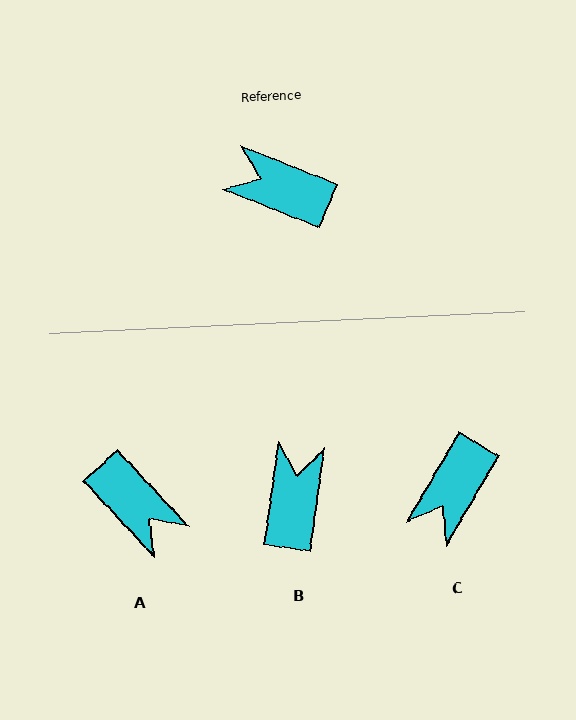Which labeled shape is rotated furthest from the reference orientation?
A, about 155 degrees away.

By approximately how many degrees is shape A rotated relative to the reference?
Approximately 155 degrees counter-clockwise.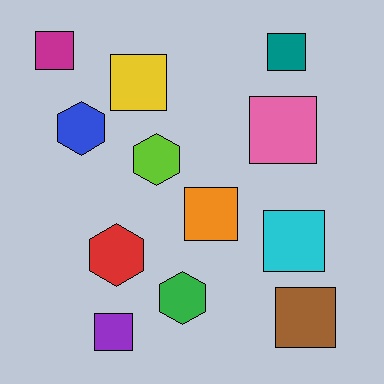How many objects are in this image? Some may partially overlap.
There are 12 objects.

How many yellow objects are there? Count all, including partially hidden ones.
There is 1 yellow object.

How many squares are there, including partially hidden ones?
There are 8 squares.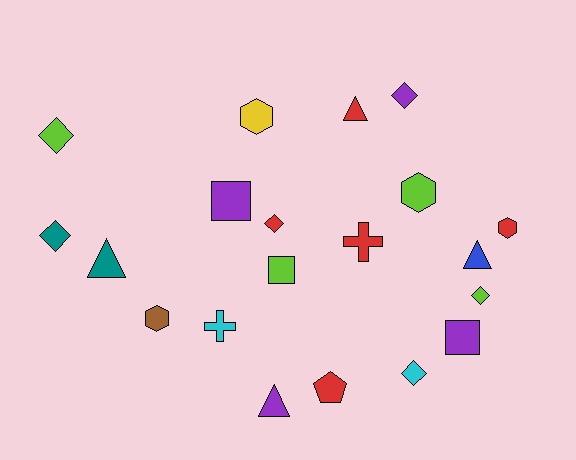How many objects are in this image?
There are 20 objects.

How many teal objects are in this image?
There are 2 teal objects.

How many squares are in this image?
There are 3 squares.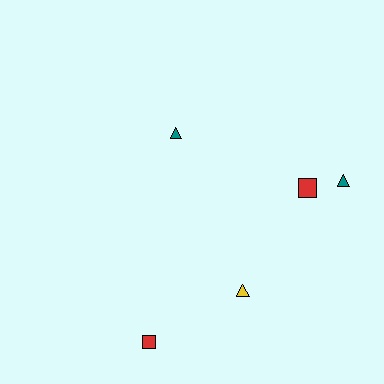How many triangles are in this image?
There are 3 triangles.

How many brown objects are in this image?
There are no brown objects.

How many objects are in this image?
There are 5 objects.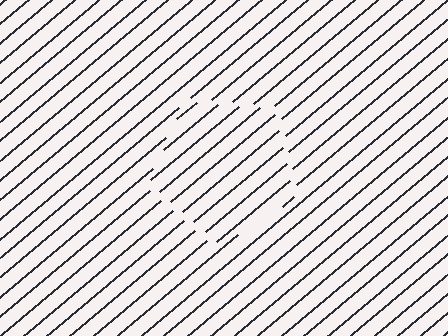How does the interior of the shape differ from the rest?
The interior of the shape contains the same grating, shifted by half a period — the contour is defined by the phase discontinuity where line-ends from the inner and outer gratings abut.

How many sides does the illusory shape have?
5 sides — the line-ends trace a pentagon.